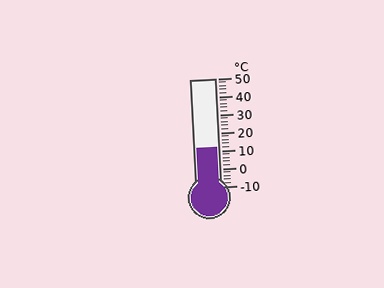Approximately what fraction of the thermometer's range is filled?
The thermometer is filled to approximately 35% of its range.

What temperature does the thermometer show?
The thermometer shows approximately 12°C.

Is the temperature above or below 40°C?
The temperature is below 40°C.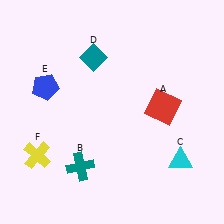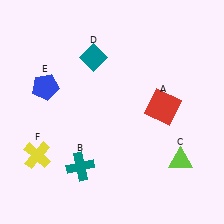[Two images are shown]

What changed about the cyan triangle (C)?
In Image 1, C is cyan. In Image 2, it changed to lime.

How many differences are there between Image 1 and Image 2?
There is 1 difference between the two images.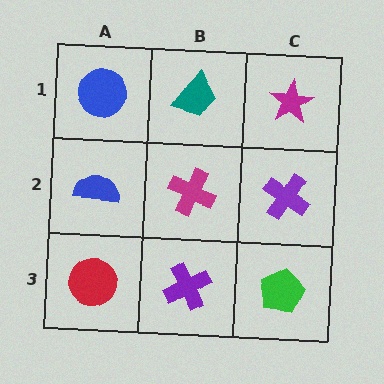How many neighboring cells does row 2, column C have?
3.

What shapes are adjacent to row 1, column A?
A blue semicircle (row 2, column A), a teal trapezoid (row 1, column B).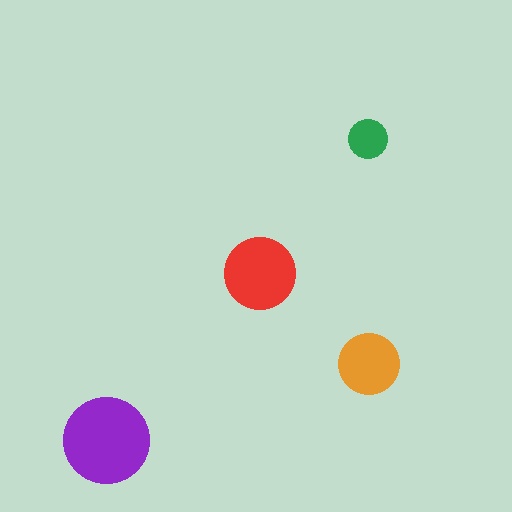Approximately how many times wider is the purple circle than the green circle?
About 2 times wider.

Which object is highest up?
The green circle is topmost.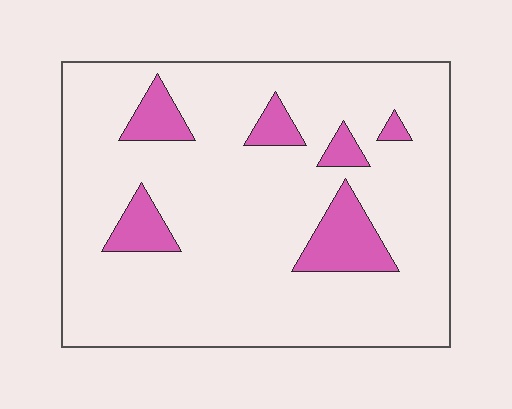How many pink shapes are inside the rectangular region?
6.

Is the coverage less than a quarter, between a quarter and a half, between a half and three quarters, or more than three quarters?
Less than a quarter.